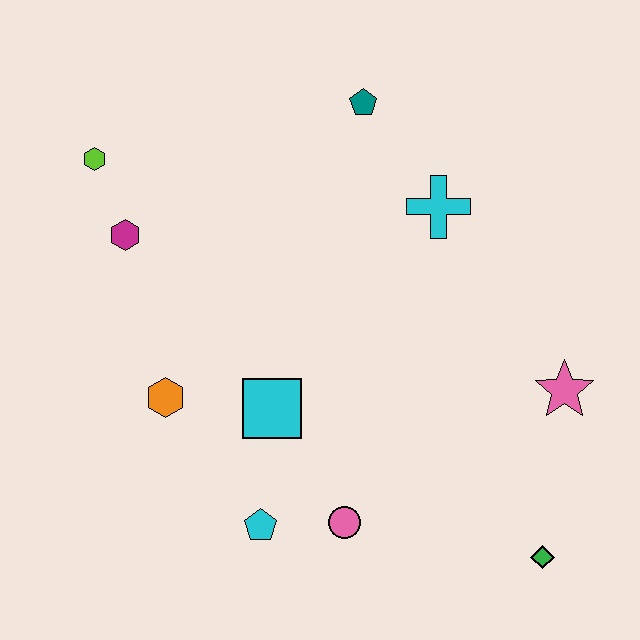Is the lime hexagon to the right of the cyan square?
No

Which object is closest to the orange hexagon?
The cyan square is closest to the orange hexagon.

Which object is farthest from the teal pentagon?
The green diamond is farthest from the teal pentagon.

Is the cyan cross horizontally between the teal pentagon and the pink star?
Yes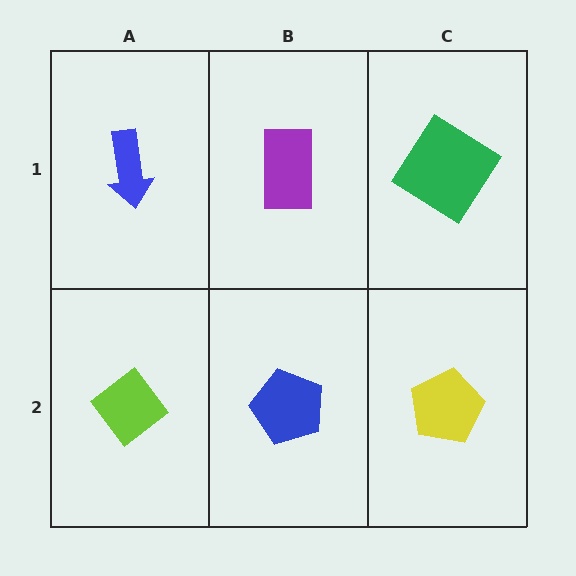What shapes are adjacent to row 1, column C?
A yellow pentagon (row 2, column C), a purple rectangle (row 1, column B).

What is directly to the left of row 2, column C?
A blue pentagon.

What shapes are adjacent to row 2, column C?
A green diamond (row 1, column C), a blue pentagon (row 2, column B).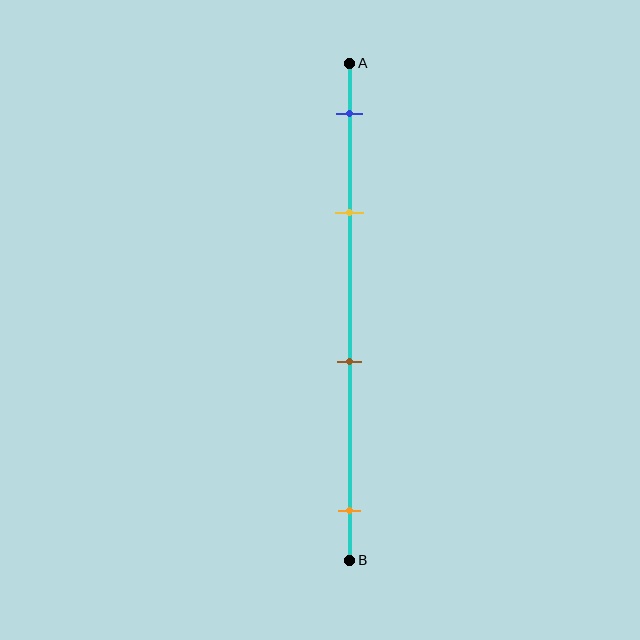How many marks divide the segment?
There are 4 marks dividing the segment.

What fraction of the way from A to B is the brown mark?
The brown mark is approximately 60% (0.6) of the way from A to B.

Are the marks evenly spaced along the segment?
No, the marks are not evenly spaced.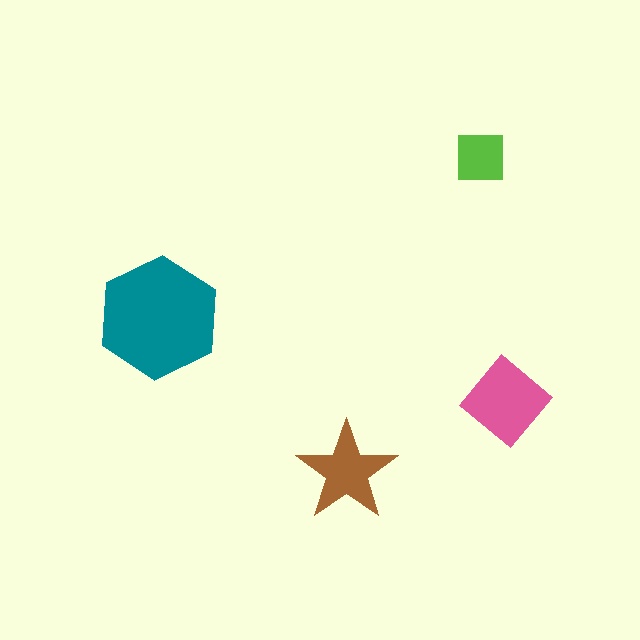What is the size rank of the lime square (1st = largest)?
4th.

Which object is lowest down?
The brown star is bottommost.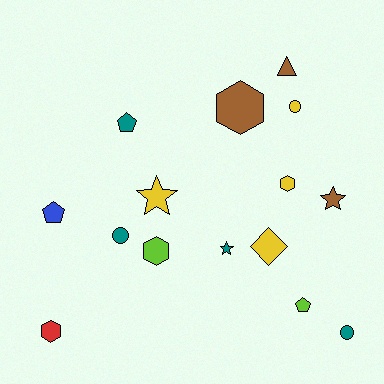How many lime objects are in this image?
There are 2 lime objects.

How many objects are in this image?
There are 15 objects.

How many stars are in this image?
There are 3 stars.